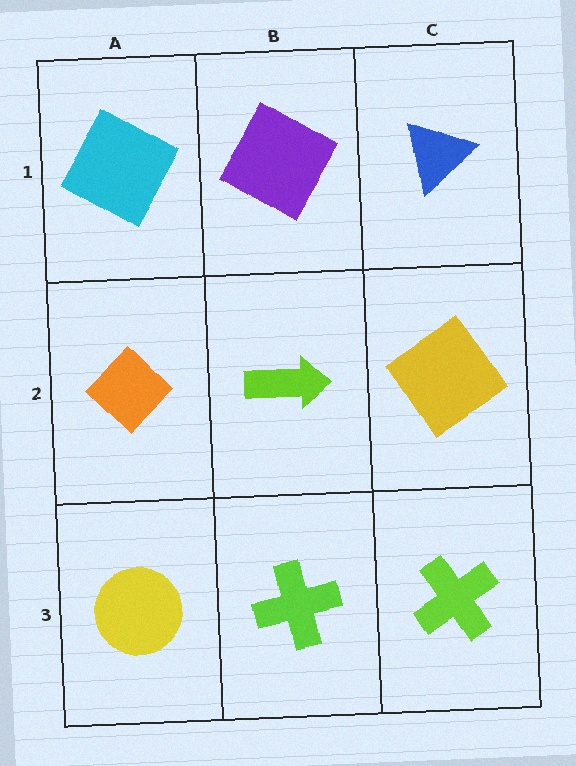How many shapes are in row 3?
3 shapes.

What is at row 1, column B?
A purple diamond.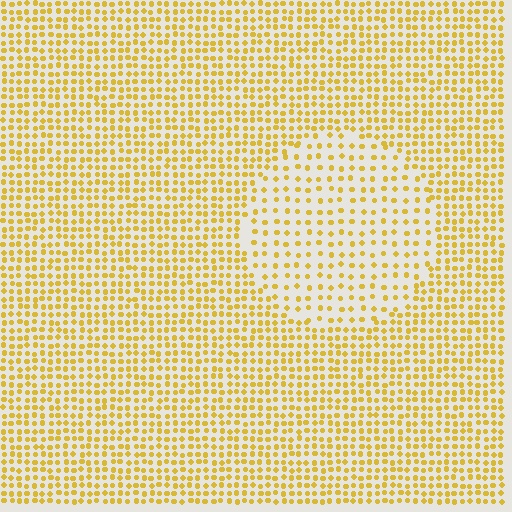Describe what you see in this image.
The image contains small yellow elements arranged at two different densities. A circle-shaped region is visible where the elements are less densely packed than the surrounding area.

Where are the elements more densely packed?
The elements are more densely packed outside the circle boundary.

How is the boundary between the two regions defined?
The boundary is defined by a change in element density (approximately 1.9x ratio). All elements are the same color, size, and shape.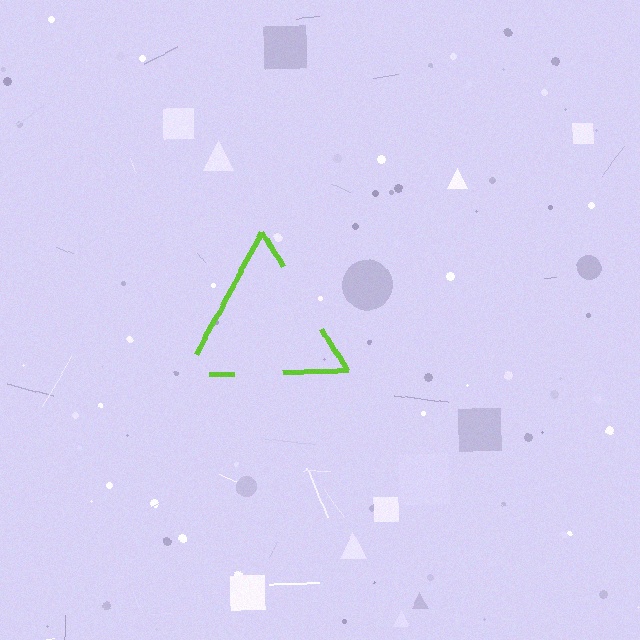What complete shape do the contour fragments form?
The contour fragments form a triangle.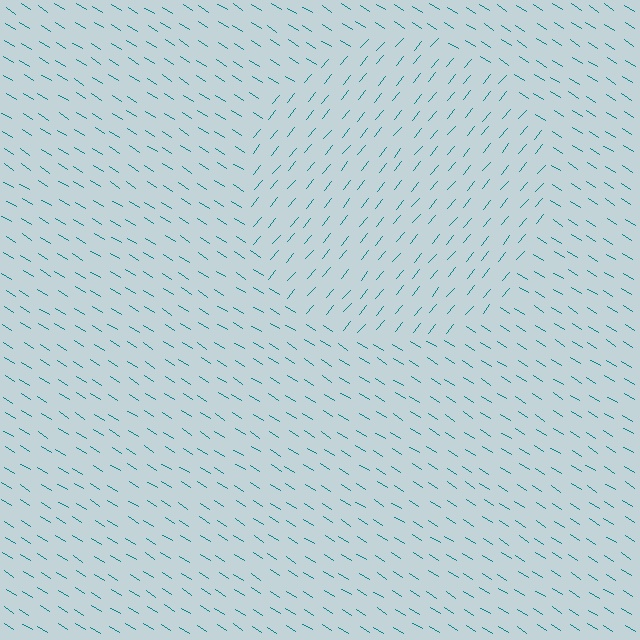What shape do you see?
I see a circle.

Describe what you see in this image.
The image is filled with small teal line segments. A circle region in the image has lines oriented differently from the surrounding lines, creating a visible texture boundary.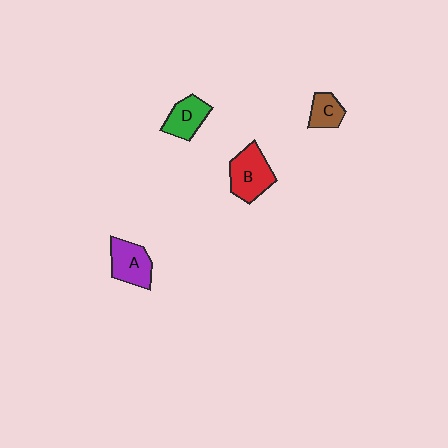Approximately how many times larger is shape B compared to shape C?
Approximately 1.8 times.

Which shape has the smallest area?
Shape C (brown).